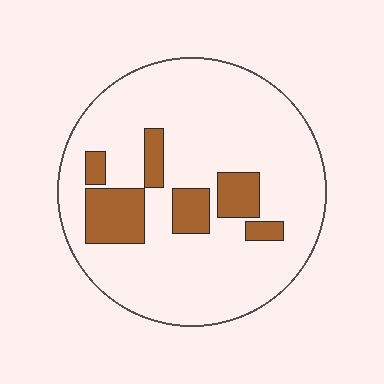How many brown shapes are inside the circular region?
6.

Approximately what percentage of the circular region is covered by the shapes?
Approximately 15%.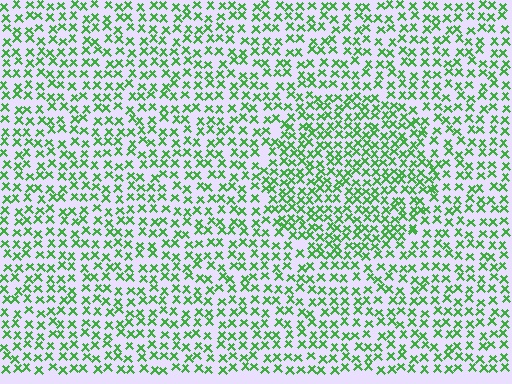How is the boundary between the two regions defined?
The boundary is defined by a change in element density (approximately 1.5x ratio). All elements are the same color, size, and shape.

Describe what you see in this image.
The image contains small green elements arranged at two different densities. A circle-shaped region is visible where the elements are more densely packed than the surrounding area.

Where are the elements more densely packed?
The elements are more densely packed inside the circle boundary.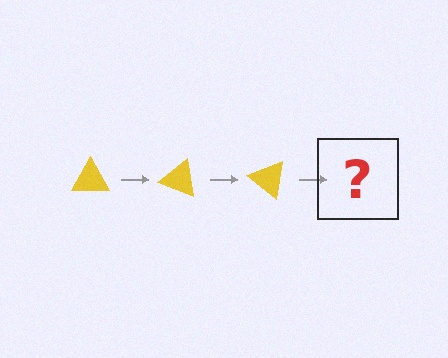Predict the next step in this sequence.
The next step is a yellow triangle rotated 60 degrees.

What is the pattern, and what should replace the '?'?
The pattern is that the triangle rotates 20 degrees each step. The '?' should be a yellow triangle rotated 60 degrees.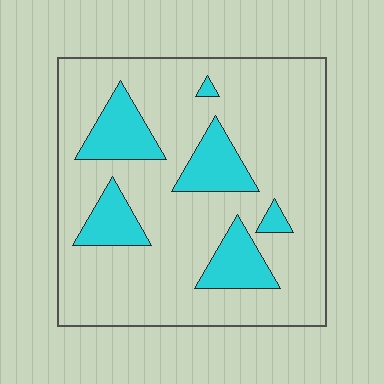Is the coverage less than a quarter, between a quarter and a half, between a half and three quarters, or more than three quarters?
Less than a quarter.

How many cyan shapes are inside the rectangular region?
6.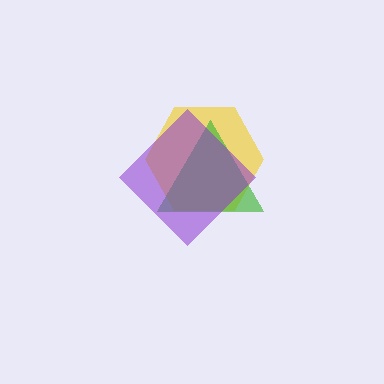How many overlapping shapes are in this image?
There are 3 overlapping shapes in the image.